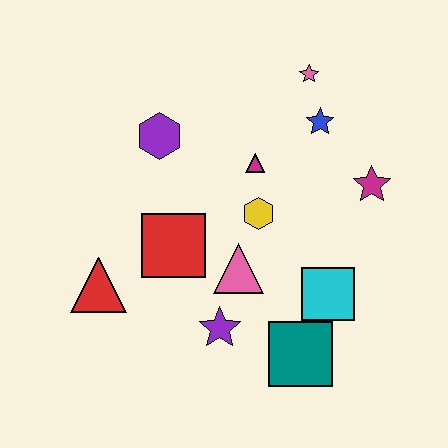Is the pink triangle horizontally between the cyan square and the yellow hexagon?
No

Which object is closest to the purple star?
The pink triangle is closest to the purple star.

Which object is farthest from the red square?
The pink star is farthest from the red square.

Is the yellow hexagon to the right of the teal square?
No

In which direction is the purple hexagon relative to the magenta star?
The purple hexagon is to the left of the magenta star.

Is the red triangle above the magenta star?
No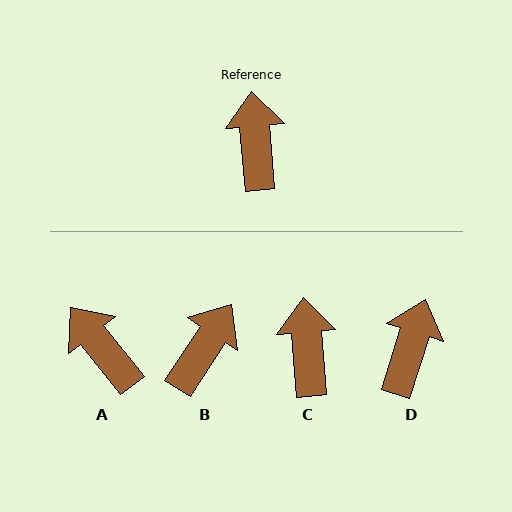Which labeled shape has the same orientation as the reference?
C.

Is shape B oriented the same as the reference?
No, it is off by about 38 degrees.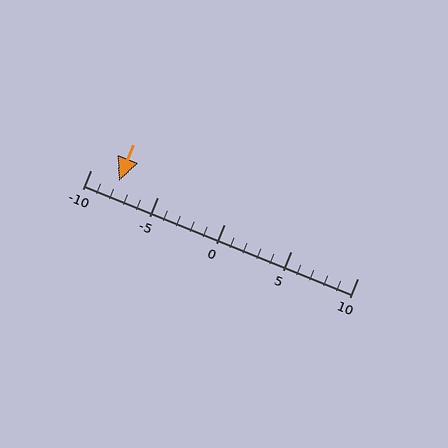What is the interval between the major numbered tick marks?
The major tick marks are spaced 5 units apart.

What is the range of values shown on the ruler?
The ruler shows values from -10 to 10.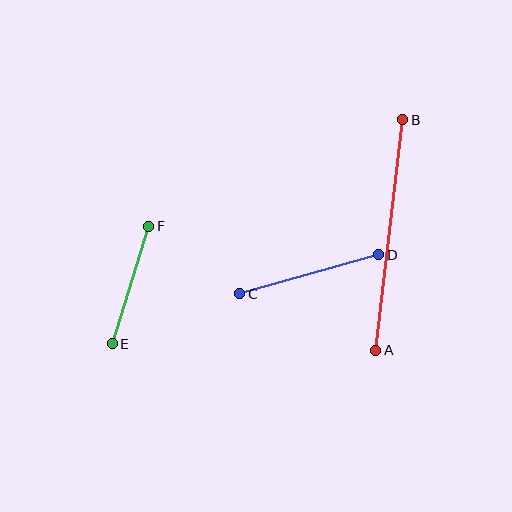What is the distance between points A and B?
The distance is approximately 232 pixels.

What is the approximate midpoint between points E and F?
The midpoint is at approximately (131, 285) pixels.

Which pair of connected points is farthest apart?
Points A and B are farthest apart.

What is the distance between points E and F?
The distance is approximately 123 pixels.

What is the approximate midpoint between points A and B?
The midpoint is at approximately (389, 235) pixels.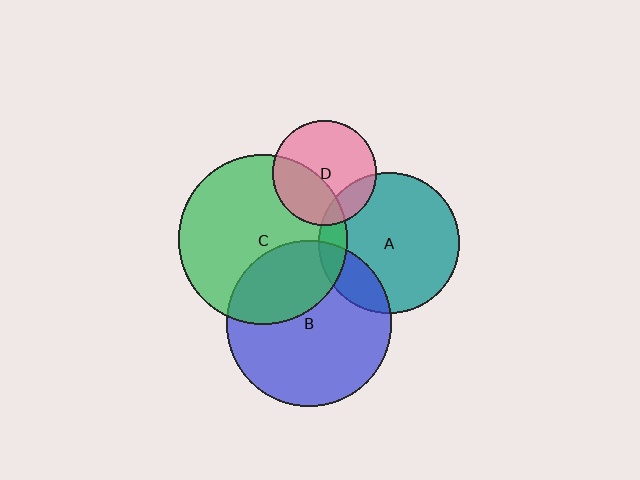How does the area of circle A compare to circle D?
Approximately 1.8 times.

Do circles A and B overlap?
Yes.